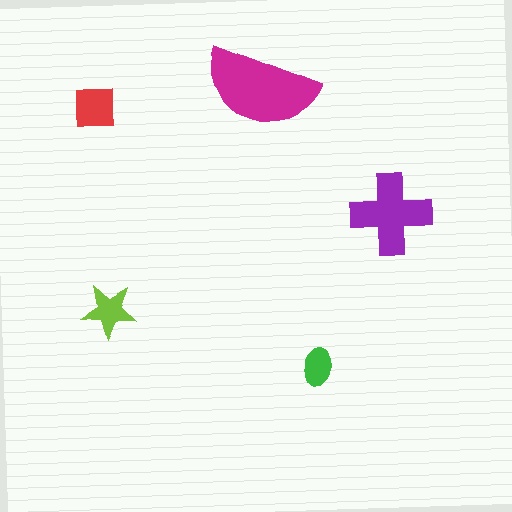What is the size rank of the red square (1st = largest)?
3rd.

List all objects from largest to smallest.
The magenta semicircle, the purple cross, the red square, the lime star, the green ellipse.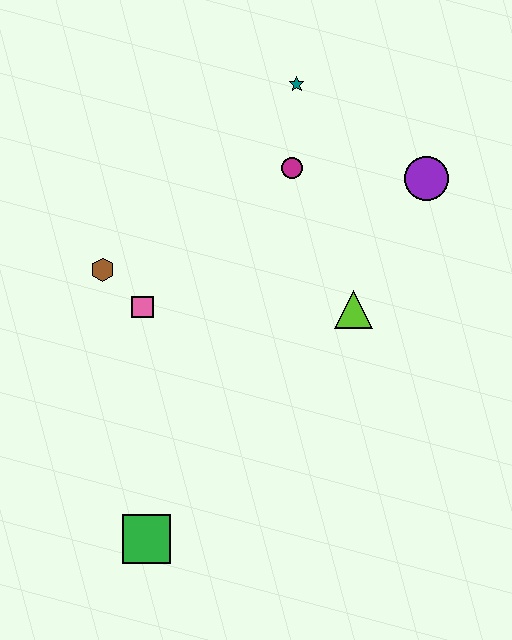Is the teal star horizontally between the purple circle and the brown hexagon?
Yes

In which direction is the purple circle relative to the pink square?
The purple circle is to the right of the pink square.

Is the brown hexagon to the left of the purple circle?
Yes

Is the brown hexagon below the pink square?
No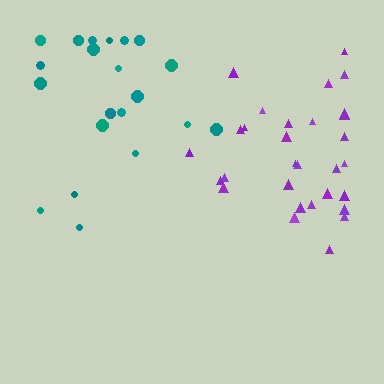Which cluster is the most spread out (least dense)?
Teal.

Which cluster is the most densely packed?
Purple.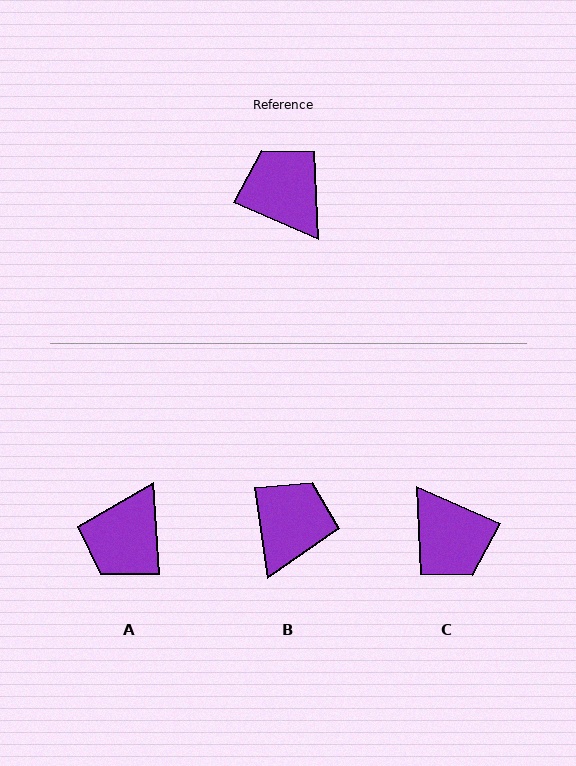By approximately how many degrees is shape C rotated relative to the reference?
Approximately 180 degrees clockwise.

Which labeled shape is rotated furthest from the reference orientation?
C, about 180 degrees away.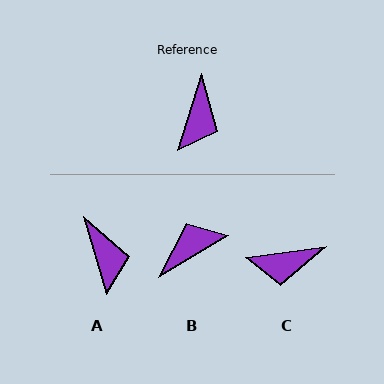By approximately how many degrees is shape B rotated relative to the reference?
Approximately 137 degrees counter-clockwise.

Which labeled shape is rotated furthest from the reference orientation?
B, about 137 degrees away.